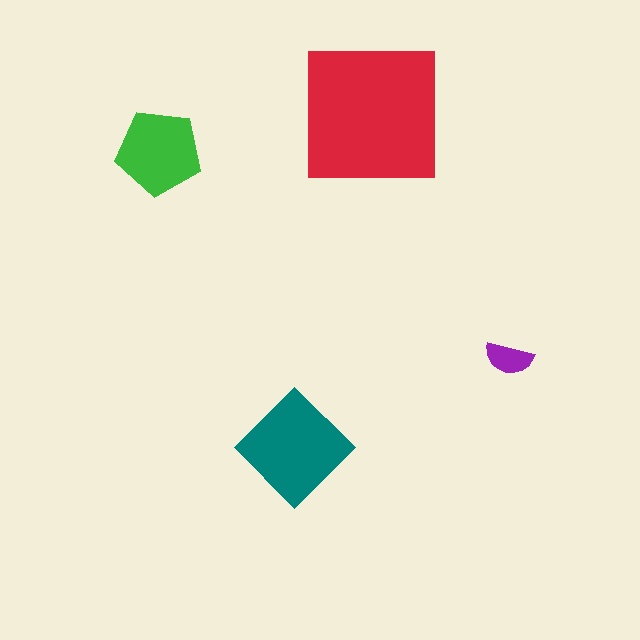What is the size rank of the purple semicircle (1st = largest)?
4th.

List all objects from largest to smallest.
The red square, the teal diamond, the green pentagon, the purple semicircle.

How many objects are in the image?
There are 4 objects in the image.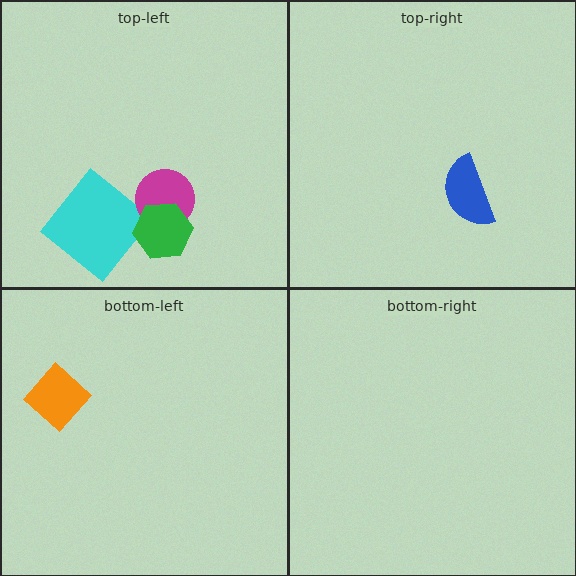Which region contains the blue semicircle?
The top-right region.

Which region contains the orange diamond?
The bottom-left region.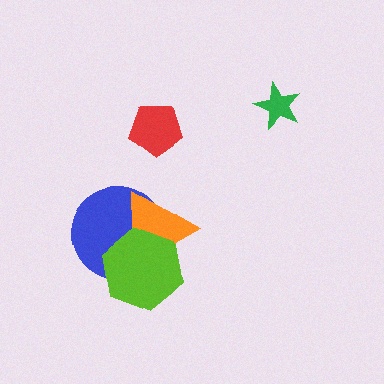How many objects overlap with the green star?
0 objects overlap with the green star.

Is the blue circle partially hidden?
Yes, it is partially covered by another shape.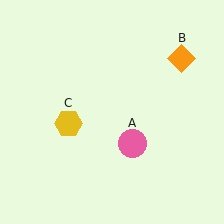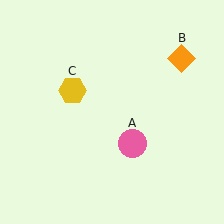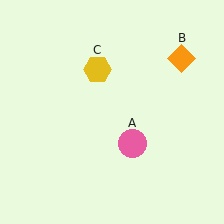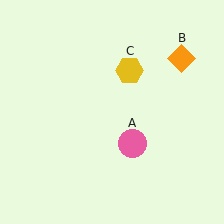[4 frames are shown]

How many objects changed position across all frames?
1 object changed position: yellow hexagon (object C).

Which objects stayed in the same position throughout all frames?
Pink circle (object A) and orange diamond (object B) remained stationary.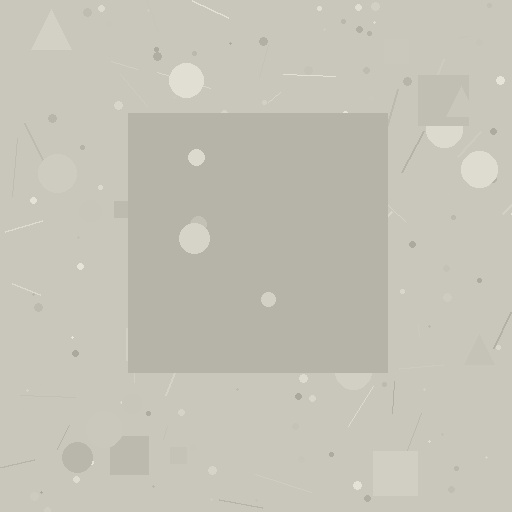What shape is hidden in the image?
A square is hidden in the image.